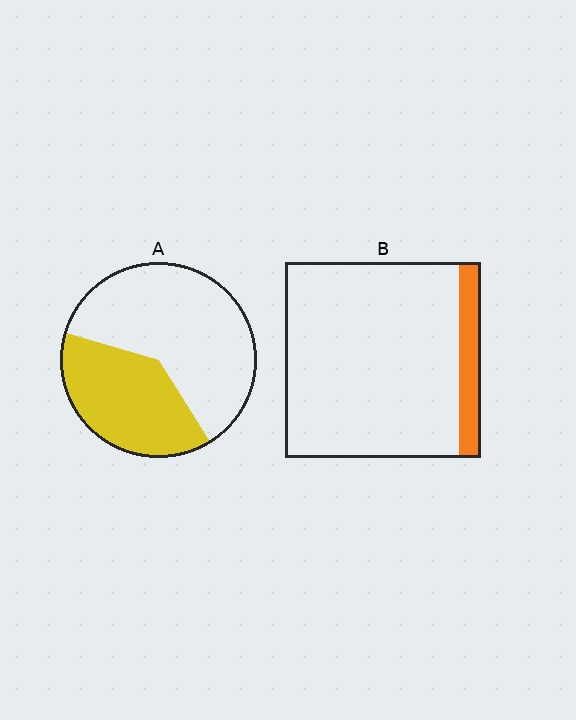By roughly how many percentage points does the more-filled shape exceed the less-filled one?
By roughly 25 percentage points (A over B).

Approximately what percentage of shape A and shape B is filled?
A is approximately 40% and B is approximately 10%.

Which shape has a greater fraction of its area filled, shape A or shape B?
Shape A.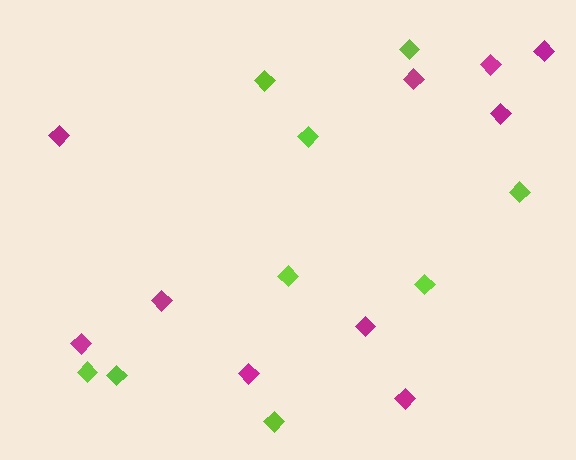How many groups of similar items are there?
There are 2 groups: one group of lime diamonds (9) and one group of magenta diamonds (10).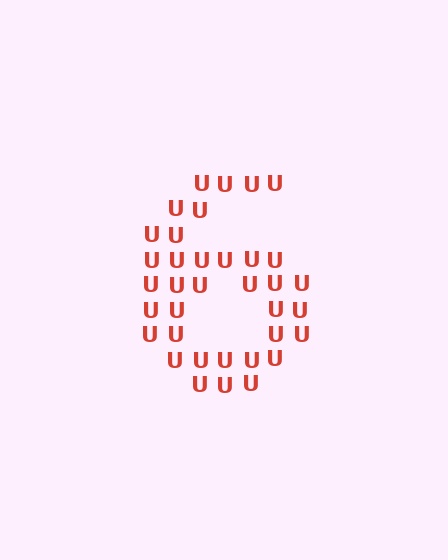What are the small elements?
The small elements are letter U's.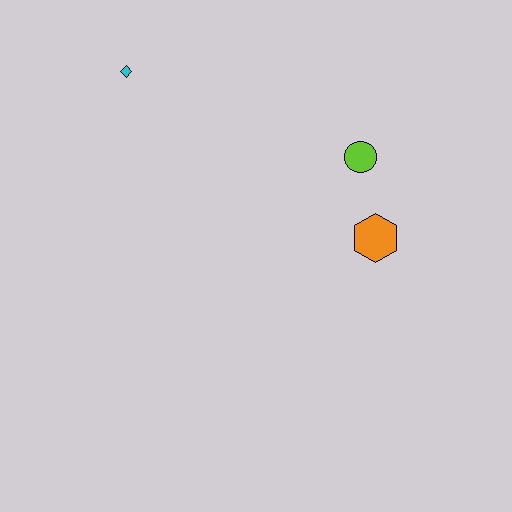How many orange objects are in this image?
There is 1 orange object.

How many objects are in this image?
There are 3 objects.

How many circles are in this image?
There is 1 circle.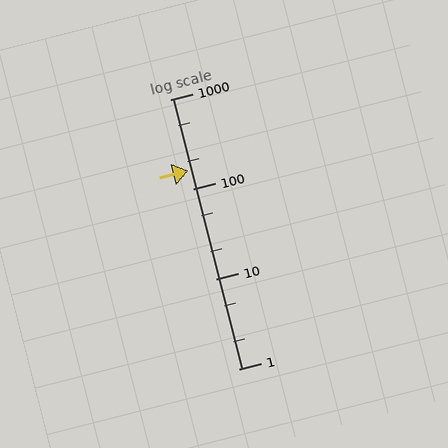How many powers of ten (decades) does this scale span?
The scale spans 3 decades, from 1 to 1000.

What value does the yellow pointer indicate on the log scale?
The pointer indicates approximately 160.